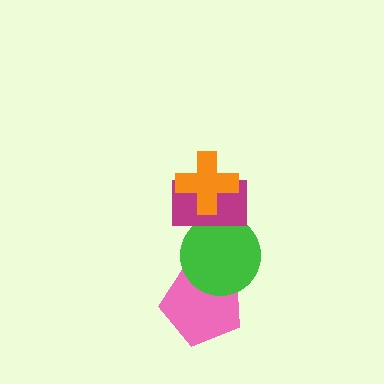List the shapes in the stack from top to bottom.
From top to bottom: the orange cross, the magenta rectangle, the green circle, the pink pentagon.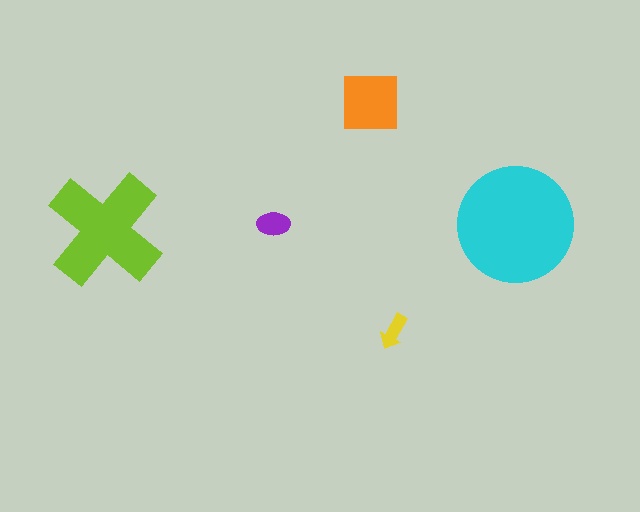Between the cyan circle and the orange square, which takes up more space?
The cyan circle.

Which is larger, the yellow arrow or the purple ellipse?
The purple ellipse.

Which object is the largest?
The cyan circle.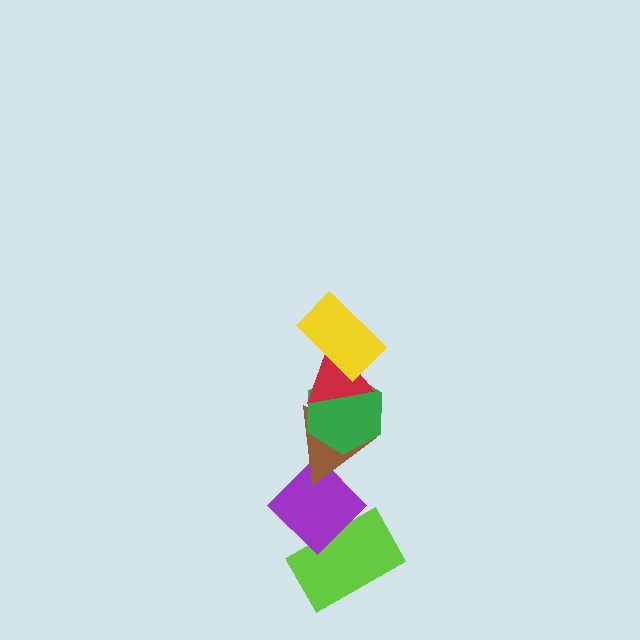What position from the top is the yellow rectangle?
The yellow rectangle is 1st from the top.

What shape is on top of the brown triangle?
The green hexagon is on top of the brown triangle.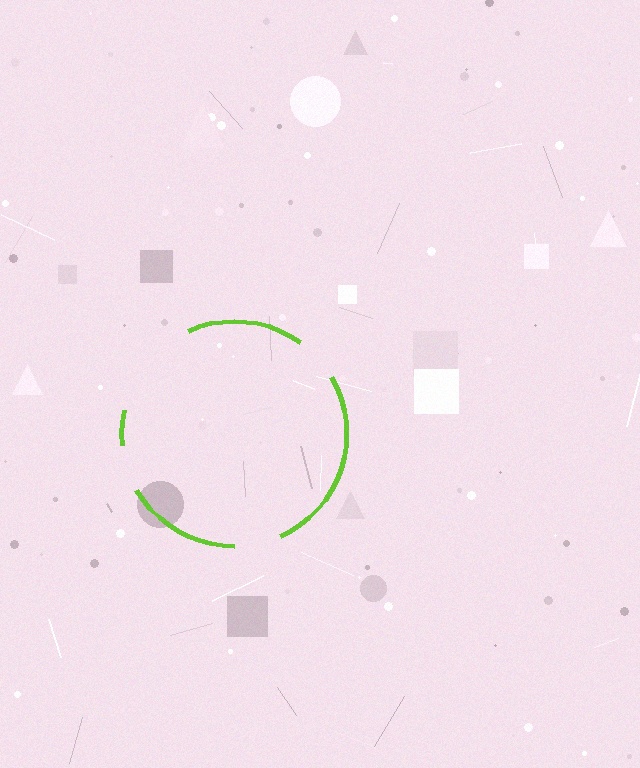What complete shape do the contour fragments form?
The contour fragments form a circle.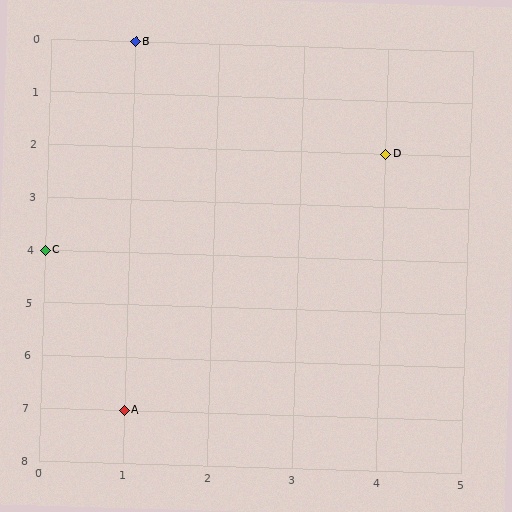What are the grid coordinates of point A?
Point A is at grid coordinates (1, 7).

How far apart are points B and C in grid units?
Points B and C are 1 column and 4 rows apart (about 4.1 grid units diagonally).